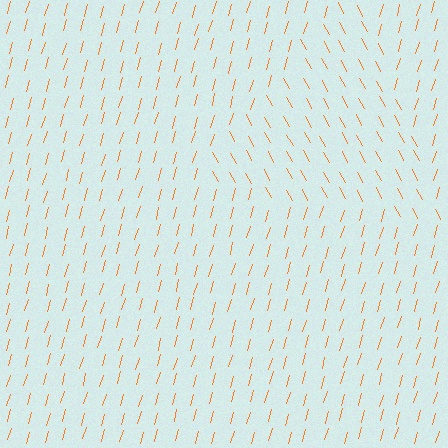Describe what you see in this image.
The image is filled with small orange line segments. A triangle region in the image has lines oriented differently from the surrounding lines, creating a visible texture boundary.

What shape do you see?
I see a triangle.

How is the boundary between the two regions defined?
The boundary is defined purely by a change in line orientation (approximately 45 degrees difference). All lines are the same color and thickness.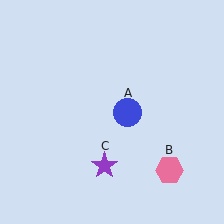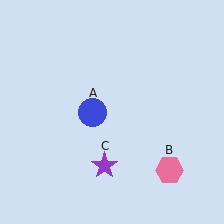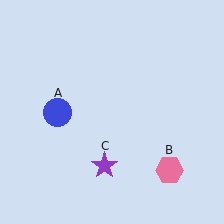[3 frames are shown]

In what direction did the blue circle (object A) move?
The blue circle (object A) moved left.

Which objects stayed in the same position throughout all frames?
Pink hexagon (object B) and purple star (object C) remained stationary.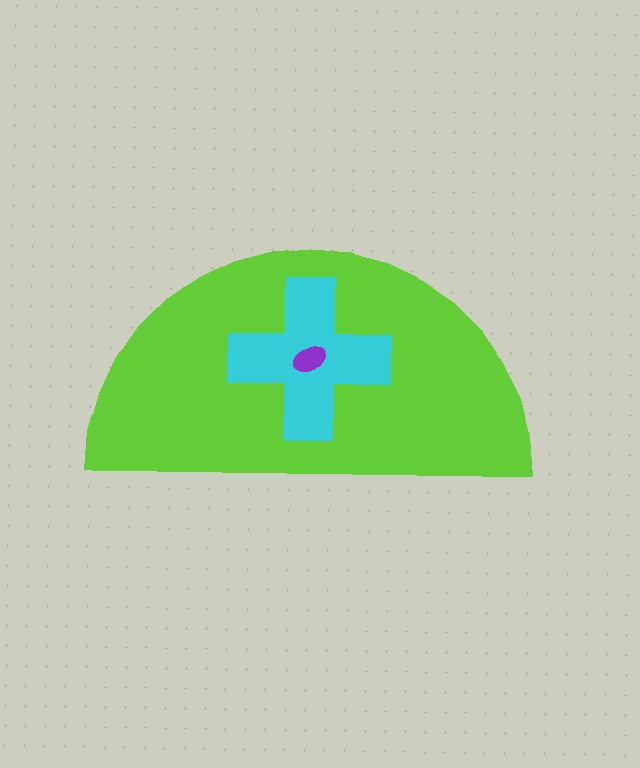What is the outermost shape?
The lime semicircle.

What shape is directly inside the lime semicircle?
The cyan cross.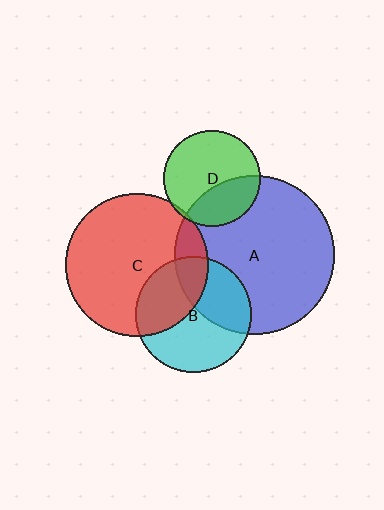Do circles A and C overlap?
Yes.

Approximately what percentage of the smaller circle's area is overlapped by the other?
Approximately 15%.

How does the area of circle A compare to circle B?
Approximately 1.9 times.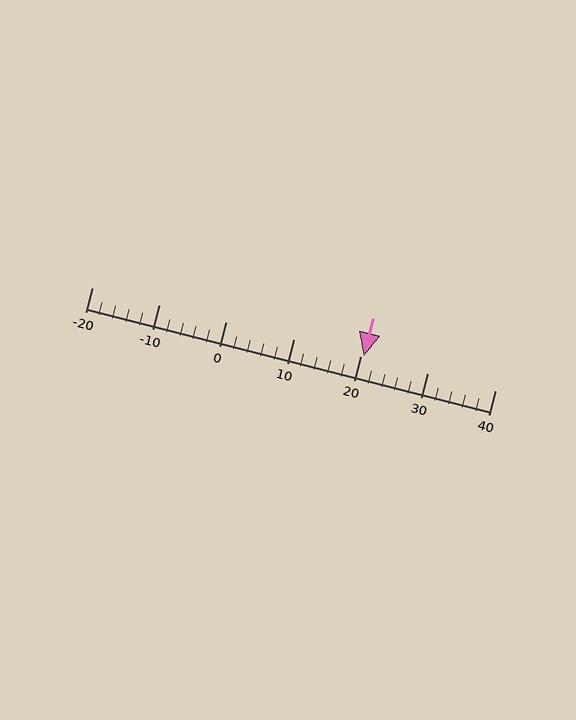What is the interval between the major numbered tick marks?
The major tick marks are spaced 10 units apart.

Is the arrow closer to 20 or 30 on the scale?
The arrow is closer to 20.